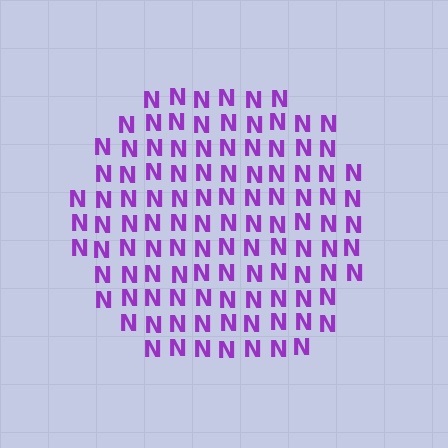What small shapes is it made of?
It is made of small letter N's.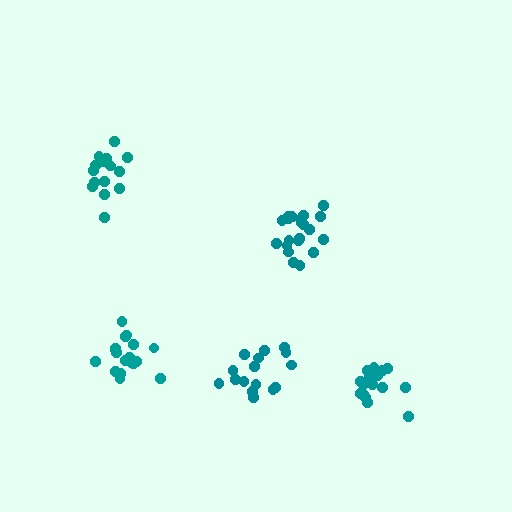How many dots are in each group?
Group 1: 21 dots, Group 2: 16 dots, Group 3: 15 dots, Group 4: 18 dots, Group 5: 18 dots (88 total).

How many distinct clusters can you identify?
There are 5 distinct clusters.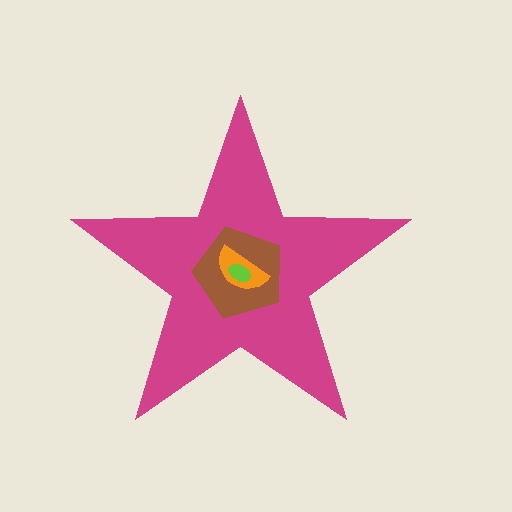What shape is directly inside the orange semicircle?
The lime ellipse.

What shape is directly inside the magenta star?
The brown pentagon.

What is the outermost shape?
The magenta star.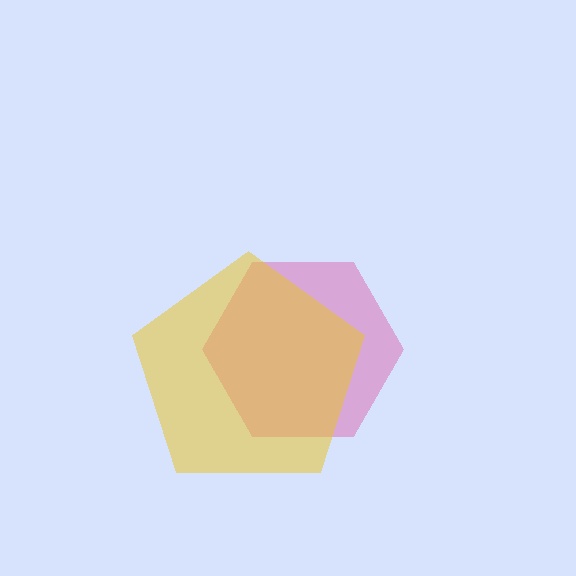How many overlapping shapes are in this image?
There are 2 overlapping shapes in the image.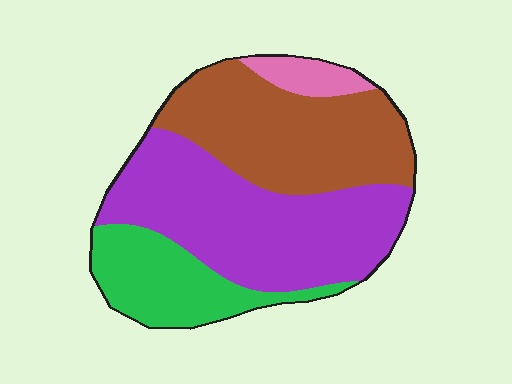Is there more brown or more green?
Brown.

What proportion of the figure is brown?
Brown takes up about one third (1/3) of the figure.